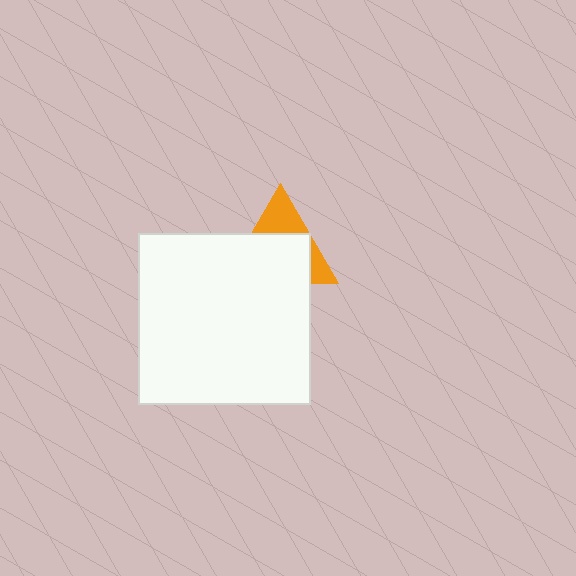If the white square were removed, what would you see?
You would see the complete orange triangle.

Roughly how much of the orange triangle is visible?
A small part of it is visible (roughly 36%).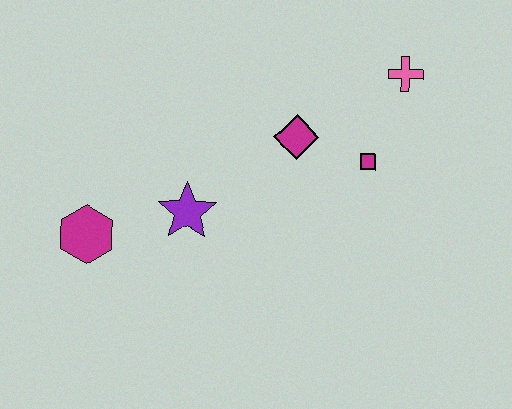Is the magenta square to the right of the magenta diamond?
Yes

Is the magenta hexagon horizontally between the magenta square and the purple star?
No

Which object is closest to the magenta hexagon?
The purple star is closest to the magenta hexagon.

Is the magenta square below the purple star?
No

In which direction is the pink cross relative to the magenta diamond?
The pink cross is to the right of the magenta diamond.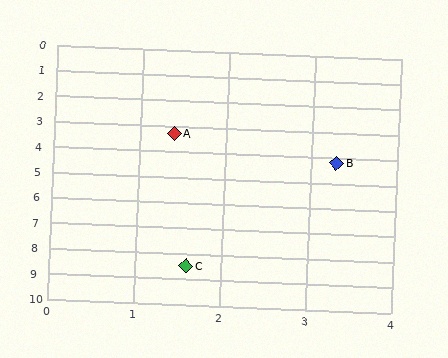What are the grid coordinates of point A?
Point A is at approximately (1.4, 3.3).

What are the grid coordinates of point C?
Point C is at approximately (1.6, 8.5).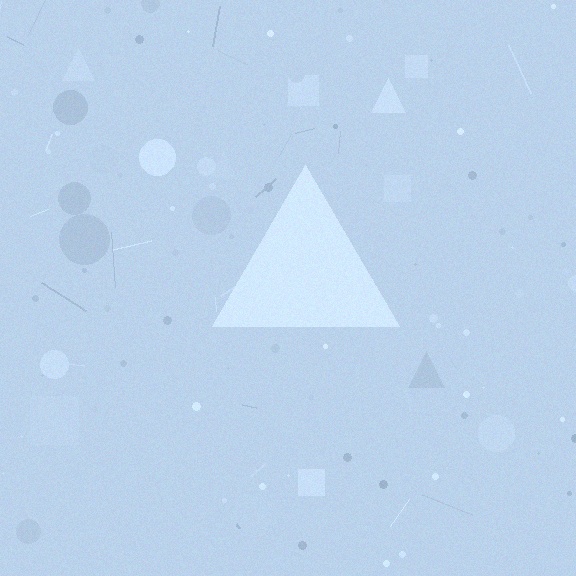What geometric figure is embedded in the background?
A triangle is embedded in the background.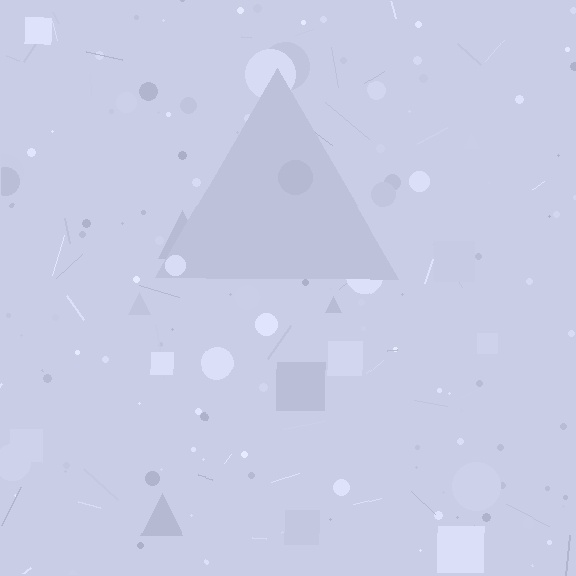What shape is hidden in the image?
A triangle is hidden in the image.